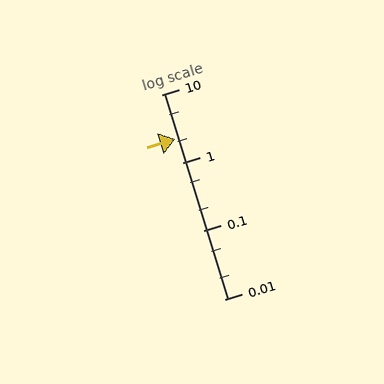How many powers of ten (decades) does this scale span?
The scale spans 3 decades, from 0.01 to 10.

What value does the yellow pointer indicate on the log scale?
The pointer indicates approximately 2.2.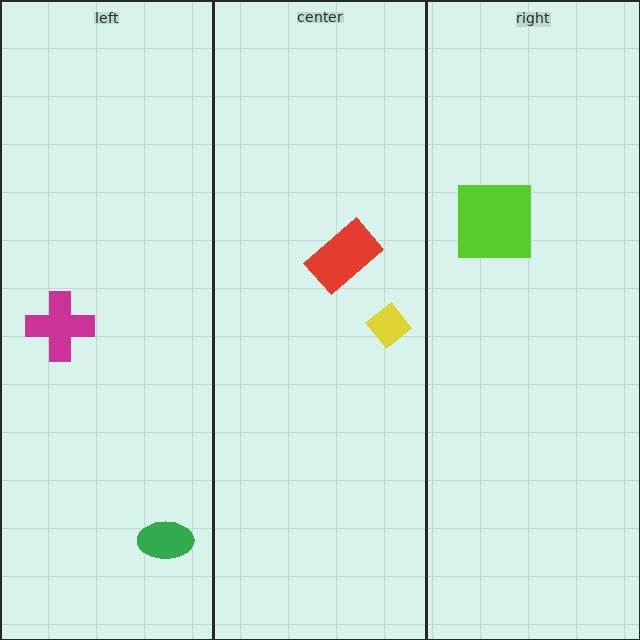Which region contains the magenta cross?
The left region.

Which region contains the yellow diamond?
The center region.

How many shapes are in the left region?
2.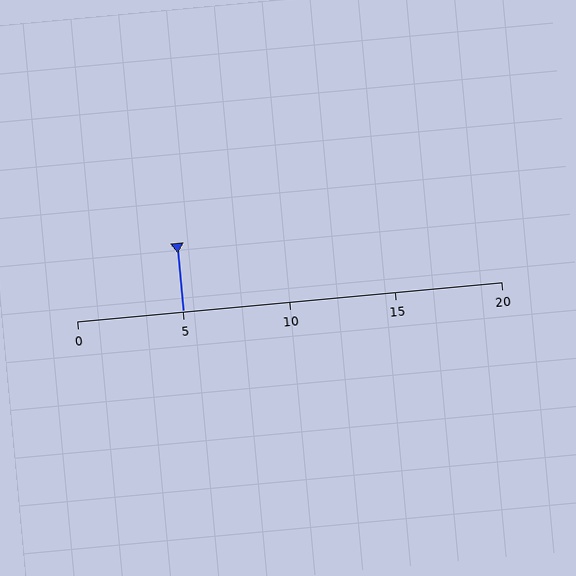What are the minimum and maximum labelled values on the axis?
The axis runs from 0 to 20.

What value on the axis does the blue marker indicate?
The marker indicates approximately 5.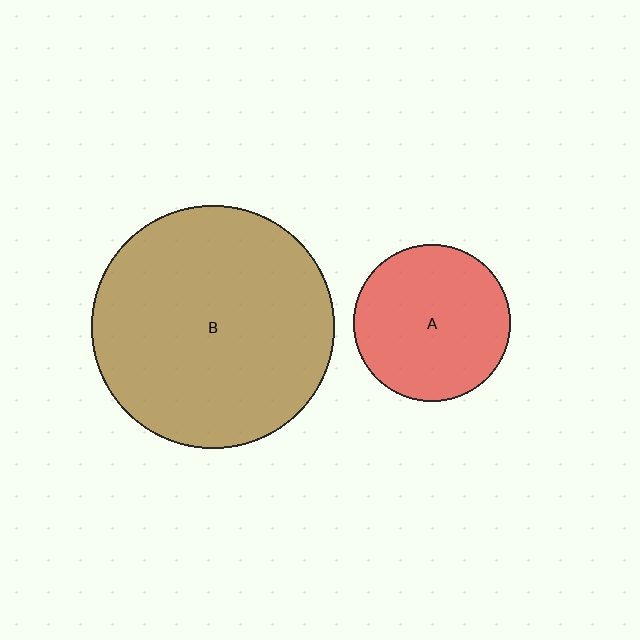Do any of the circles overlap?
No, none of the circles overlap.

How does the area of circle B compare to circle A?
Approximately 2.4 times.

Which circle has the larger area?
Circle B (brown).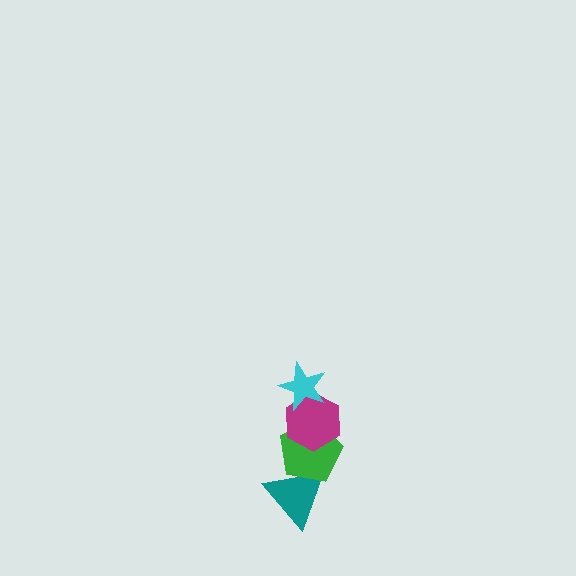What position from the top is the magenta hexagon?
The magenta hexagon is 2nd from the top.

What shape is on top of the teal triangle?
The green pentagon is on top of the teal triangle.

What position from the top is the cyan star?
The cyan star is 1st from the top.